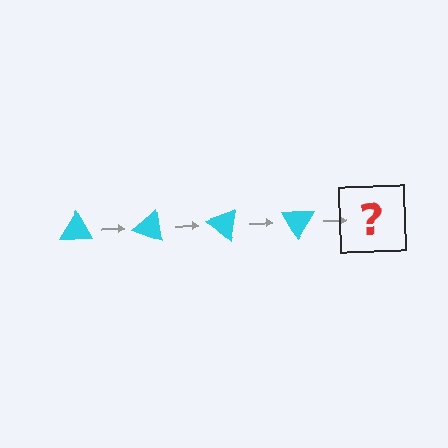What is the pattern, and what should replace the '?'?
The pattern is that the triangle rotates 20 degrees each step. The '?' should be a cyan triangle rotated 80 degrees.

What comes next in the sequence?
The next element should be a cyan triangle rotated 80 degrees.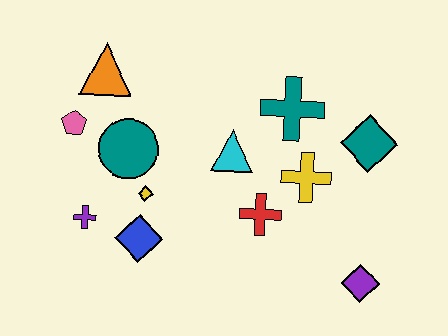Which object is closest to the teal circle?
The yellow diamond is closest to the teal circle.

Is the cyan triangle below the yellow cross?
No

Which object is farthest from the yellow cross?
The pink pentagon is farthest from the yellow cross.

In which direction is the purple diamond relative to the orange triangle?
The purple diamond is to the right of the orange triangle.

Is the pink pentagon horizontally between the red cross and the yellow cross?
No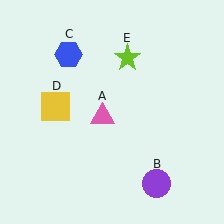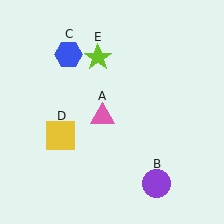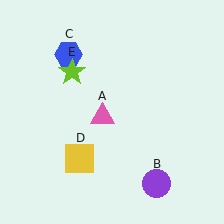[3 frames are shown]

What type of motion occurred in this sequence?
The yellow square (object D), lime star (object E) rotated counterclockwise around the center of the scene.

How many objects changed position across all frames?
2 objects changed position: yellow square (object D), lime star (object E).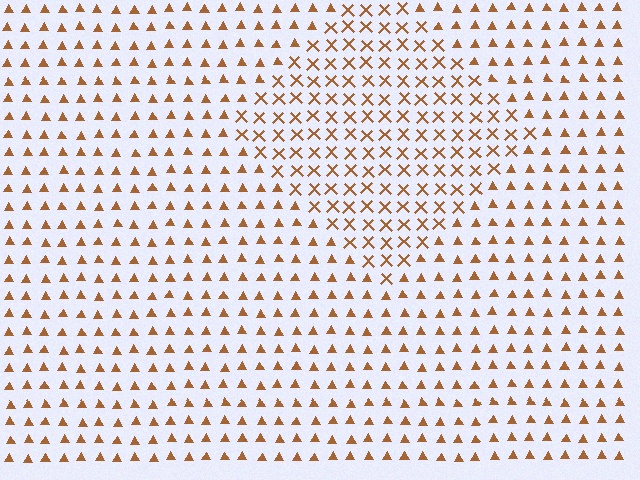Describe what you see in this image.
The image is filled with small brown elements arranged in a uniform grid. A diamond-shaped region contains X marks, while the surrounding area contains triangles. The boundary is defined purely by the change in element shape.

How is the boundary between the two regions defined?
The boundary is defined by a change in element shape: X marks inside vs. triangles outside. All elements share the same color and spacing.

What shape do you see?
I see a diamond.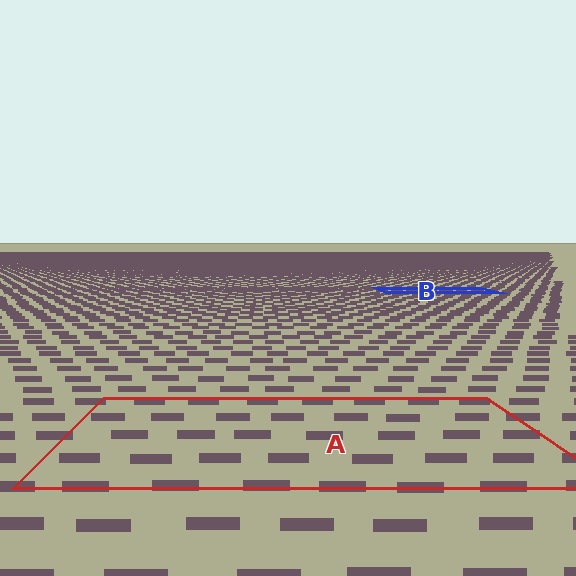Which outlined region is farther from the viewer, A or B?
Region B is farther from the viewer — the texture elements inside it appear smaller and more densely packed.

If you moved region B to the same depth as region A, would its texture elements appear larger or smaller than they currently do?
They would appear larger. At a closer depth, the same texture elements are projected at a bigger on-screen size.